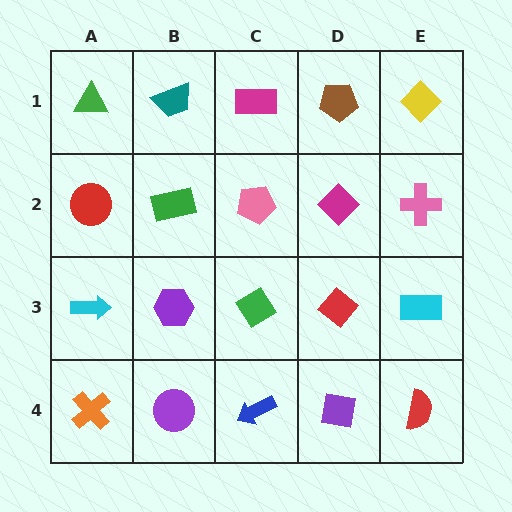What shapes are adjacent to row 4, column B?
A purple hexagon (row 3, column B), an orange cross (row 4, column A), a blue arrow (row 4, column C).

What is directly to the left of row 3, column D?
A green diamond.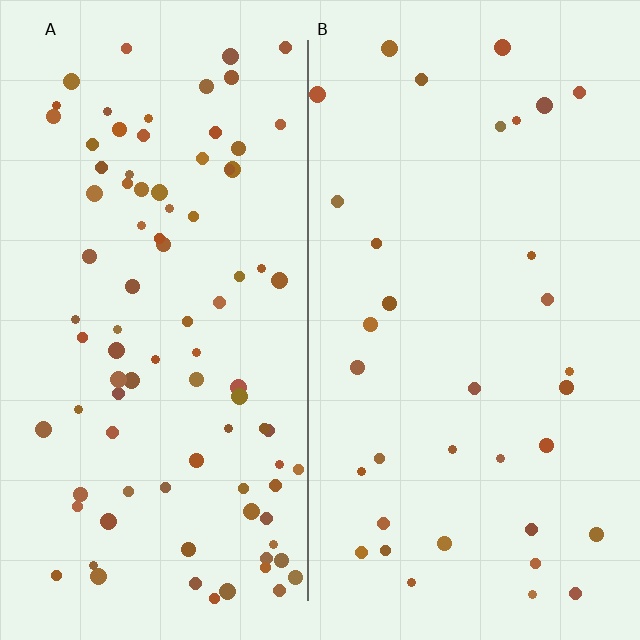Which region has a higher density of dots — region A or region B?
A (the left).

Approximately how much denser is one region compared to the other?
Approximately 2.7× — region A over region B.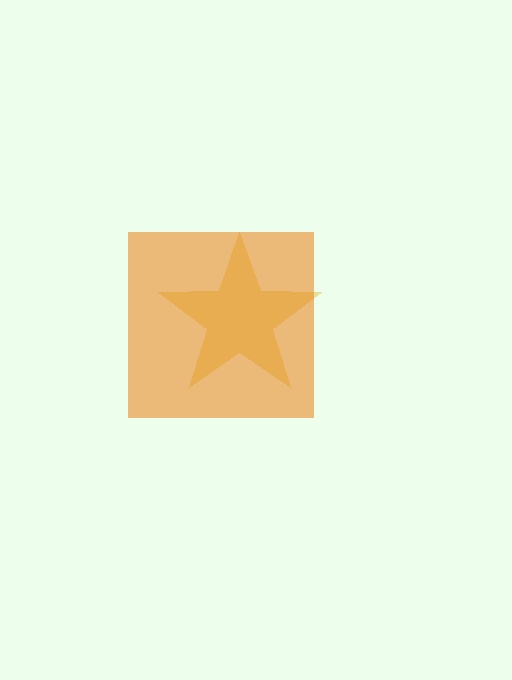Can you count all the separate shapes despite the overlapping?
Yes, there are 2 separate shapes.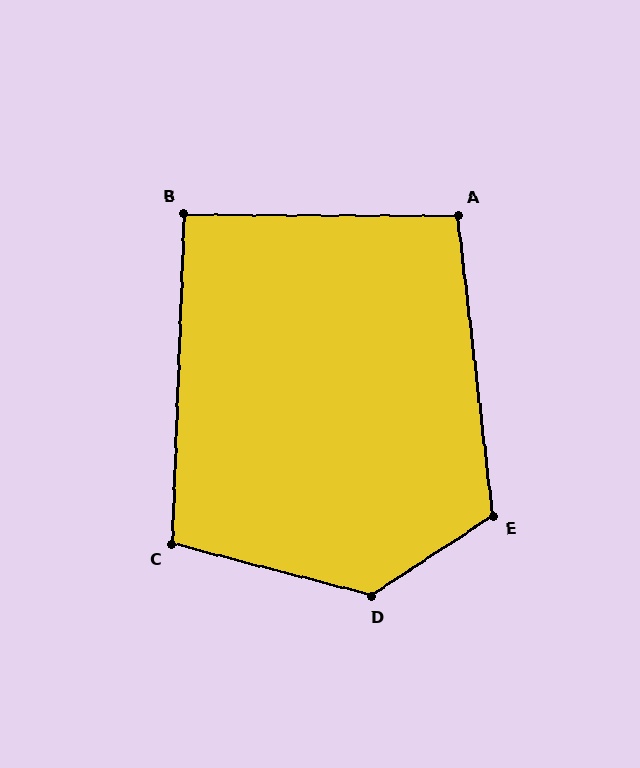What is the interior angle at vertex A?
Approximately 97 degrees (obtuse).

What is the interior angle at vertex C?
Approximately 103 degrees (obtuse).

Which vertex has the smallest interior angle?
B, at approximately 92 degrees.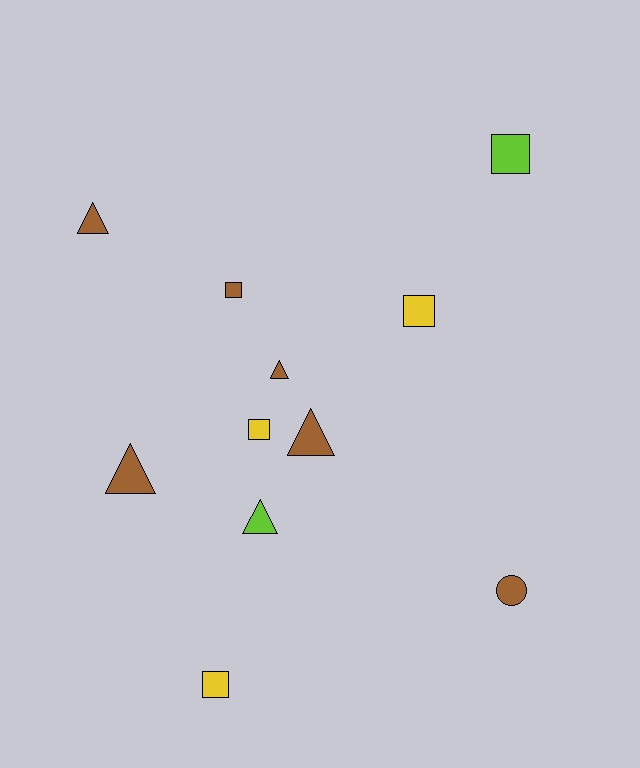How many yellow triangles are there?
There are no yellow triangles.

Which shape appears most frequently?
Square, with 5 objects.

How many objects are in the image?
There are 11 objects.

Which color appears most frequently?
Brown, with 6 objects.